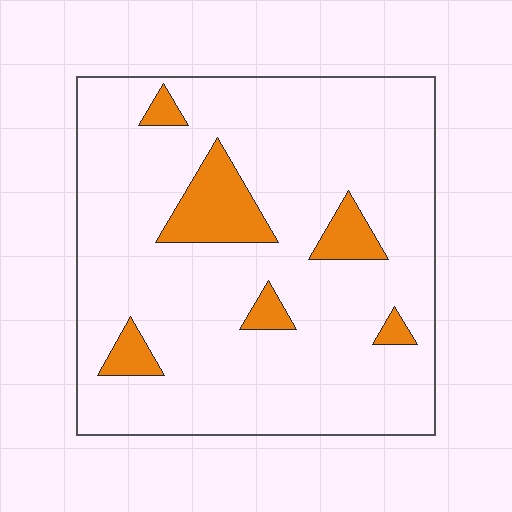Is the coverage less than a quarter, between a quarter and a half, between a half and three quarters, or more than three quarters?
Less than a quarter.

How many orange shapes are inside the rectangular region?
6.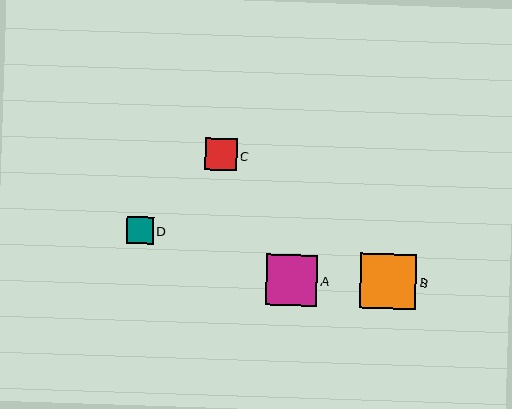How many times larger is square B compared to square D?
Square B is approximately 2.1 times the size of square D.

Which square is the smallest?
Square D is the smallest with a size of approximately 27 pixels.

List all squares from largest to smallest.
From largest to smallest: B, A, C, D.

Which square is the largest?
Square B is the largest with a size of approximately 56 pixels.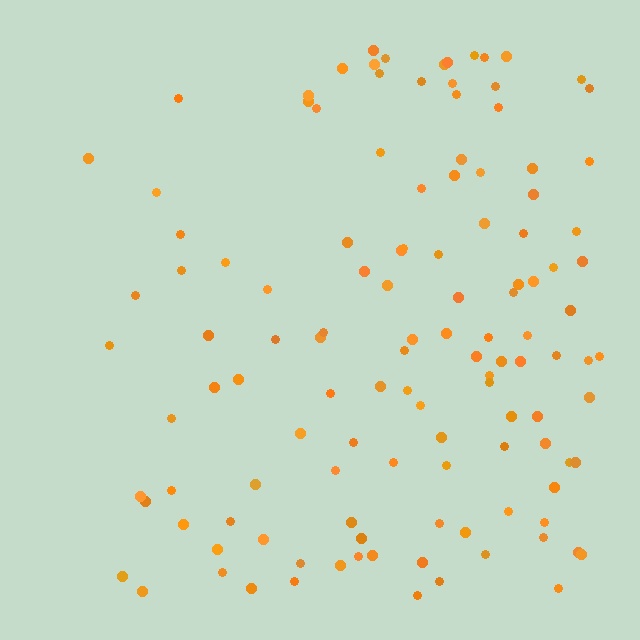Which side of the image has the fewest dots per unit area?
The left.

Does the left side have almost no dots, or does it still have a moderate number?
Still a moderate number, just noticeably fewer than the right.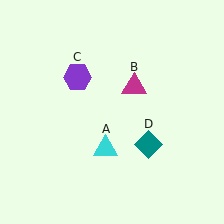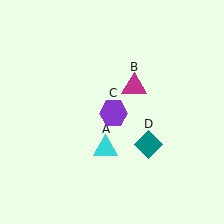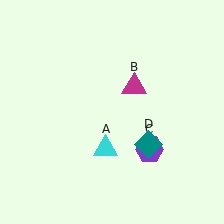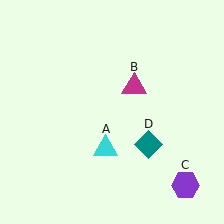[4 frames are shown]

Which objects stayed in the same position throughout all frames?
Cyan triangle (object A) and magenta triangle (object B) and teal diamond (object D) remained stationary.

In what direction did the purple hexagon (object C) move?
The purple hexagon (object C) moved down and to the right.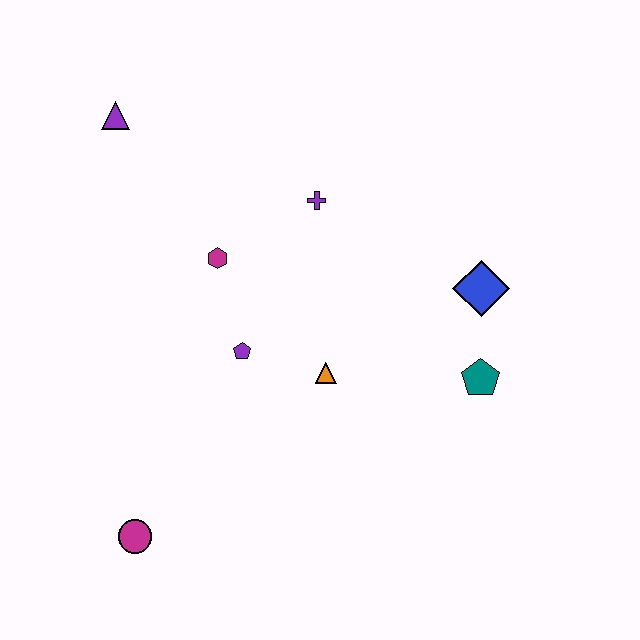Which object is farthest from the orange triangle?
The purple triangle is farthest from the orange triangle.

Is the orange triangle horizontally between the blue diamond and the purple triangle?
Yes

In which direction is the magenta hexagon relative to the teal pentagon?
The magenta hexagon is to the left of the teal pentagon.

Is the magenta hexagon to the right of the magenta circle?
Yes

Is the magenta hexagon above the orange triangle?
Yes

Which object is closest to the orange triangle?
The purple pentagon is closest to the orange triangle.